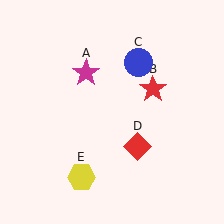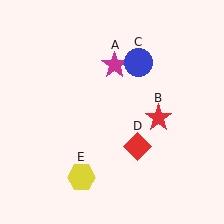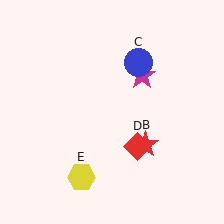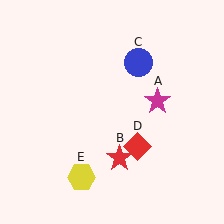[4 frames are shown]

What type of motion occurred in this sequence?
The magenta star (object A), red star (object B) rotated clockwise around the center of the scene.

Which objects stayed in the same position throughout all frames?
Blue circle (object C) and red diamond (object D) and yellow hexagon (object E) remained stationary.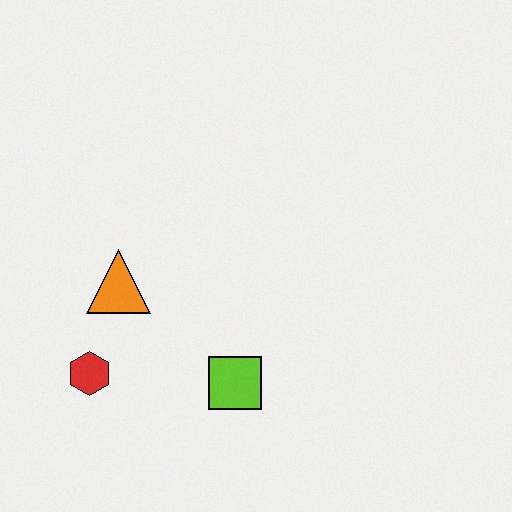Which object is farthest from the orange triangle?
The lime square is farthest from the orange triangle.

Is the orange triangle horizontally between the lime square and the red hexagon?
Yes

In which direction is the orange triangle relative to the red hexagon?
The orange triangle is above the red hexagon.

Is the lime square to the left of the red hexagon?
No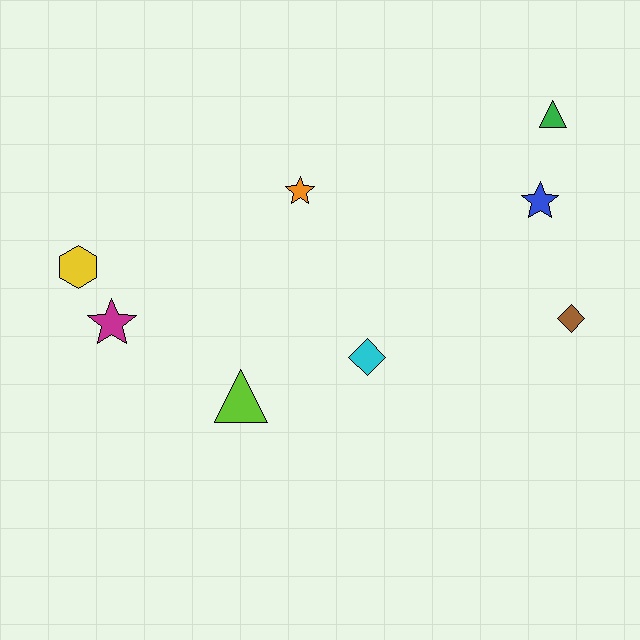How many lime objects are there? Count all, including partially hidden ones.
There is 1 lime object.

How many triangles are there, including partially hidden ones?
There are 2 triangles.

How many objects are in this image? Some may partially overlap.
There are 8 objects.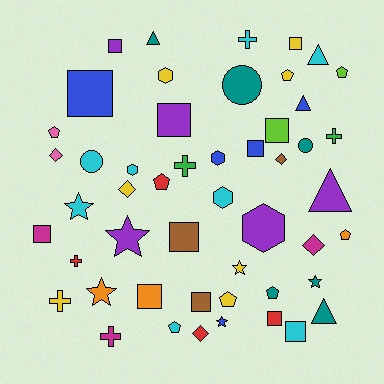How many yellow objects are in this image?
There are 7 yellow objects.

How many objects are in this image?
There are 50 objects.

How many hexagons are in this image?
There are 5 hexagons.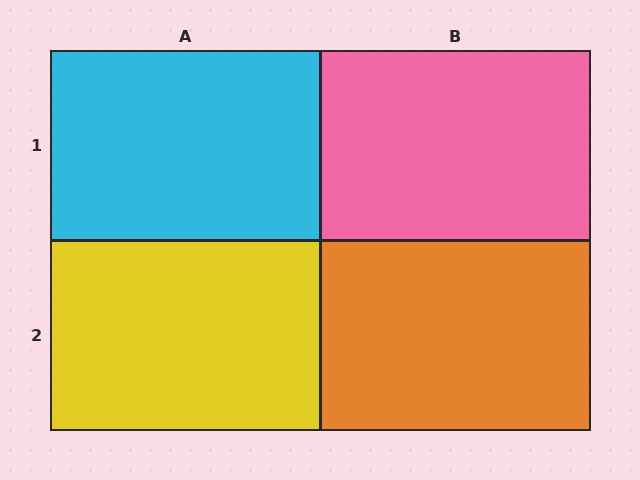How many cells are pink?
1 cell is pink.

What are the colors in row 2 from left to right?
Yellow, orange.